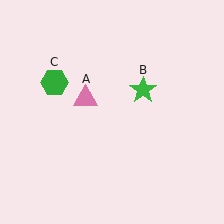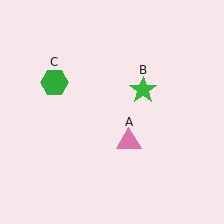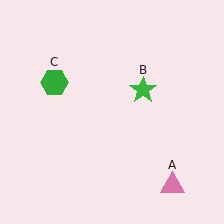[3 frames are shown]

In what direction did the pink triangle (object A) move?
The pink triangle (object A) moved down and to the right.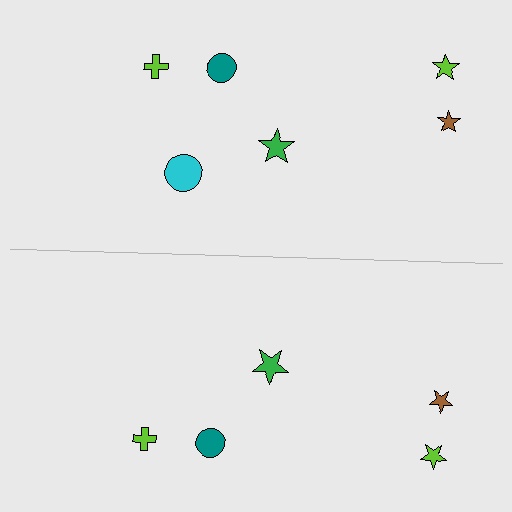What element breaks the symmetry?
A cyan circle is missing from the bottom side.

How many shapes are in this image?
There are 11 shapes in this image.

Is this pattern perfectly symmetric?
No, the pattern is not perfectly symmetric. A cyan circle is missing from the bottom side.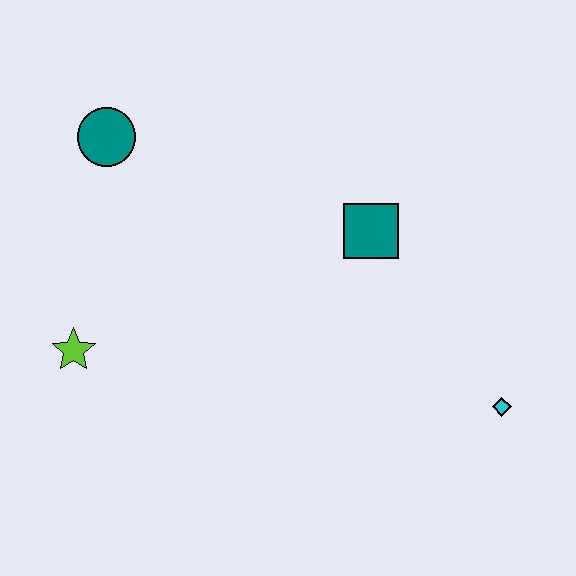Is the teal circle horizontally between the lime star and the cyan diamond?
Yes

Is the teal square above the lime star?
Yes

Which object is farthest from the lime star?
The cyan diamond is farthest from the lime star.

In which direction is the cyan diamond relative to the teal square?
The cyan diamond is below the teal square.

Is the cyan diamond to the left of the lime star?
No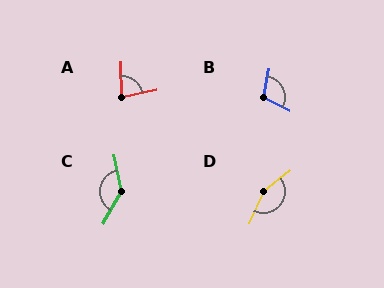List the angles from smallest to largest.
A (80°), B (106°), C (139°), D (153°).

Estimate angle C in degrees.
Approximately 139 degrees.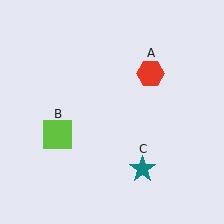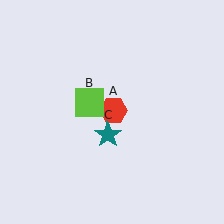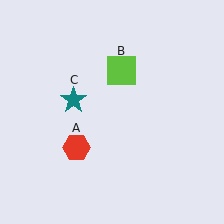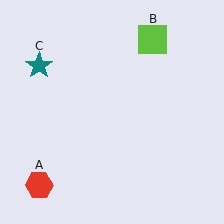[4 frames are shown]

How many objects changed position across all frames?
3 objects changed position: red hexagon (object A), lime square (object B), teal star (object C).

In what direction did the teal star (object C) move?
The teal star (object C) moved up and to the left.